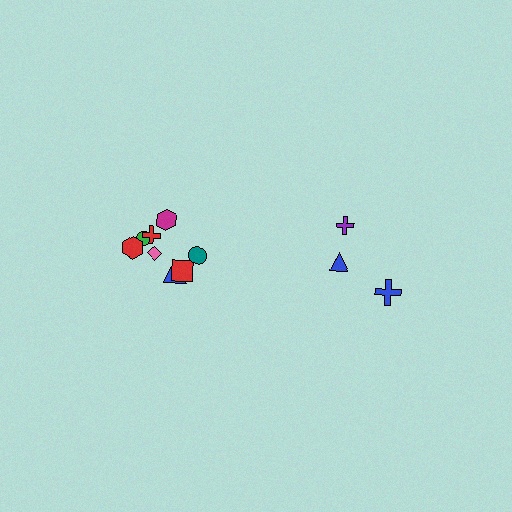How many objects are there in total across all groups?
There are 11 objects.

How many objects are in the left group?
There are 8 objects.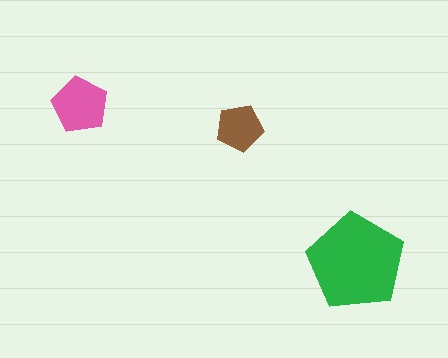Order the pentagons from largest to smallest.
the green one, the pink one, the brown one.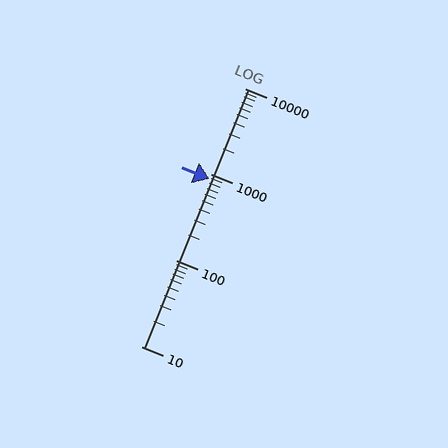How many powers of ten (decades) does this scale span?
The scale spans 3 decades, from 10 to 10000.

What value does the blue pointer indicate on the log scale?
The pointer indicates approximately 880.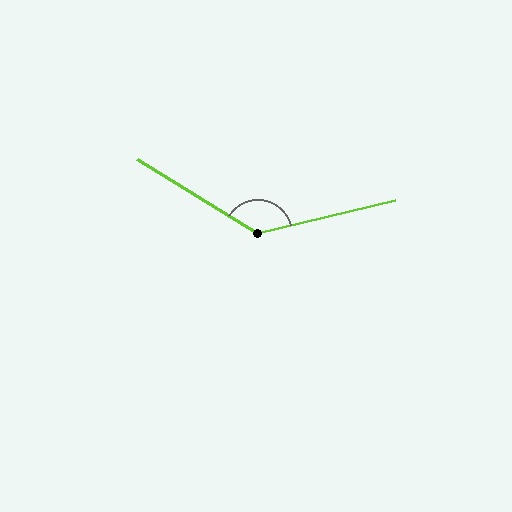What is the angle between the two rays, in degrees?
Approximately 134 degrees.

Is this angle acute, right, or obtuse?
It is obtuse.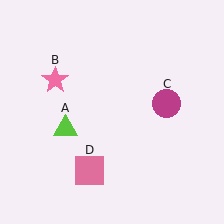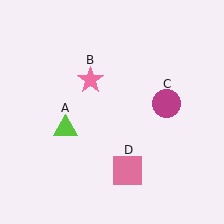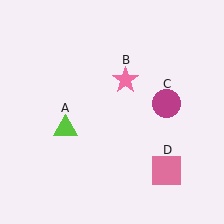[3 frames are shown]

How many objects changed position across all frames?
2 objects changed position: pink star (object B), pink square (object D).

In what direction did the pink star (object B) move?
The pink star (object B) moved right.